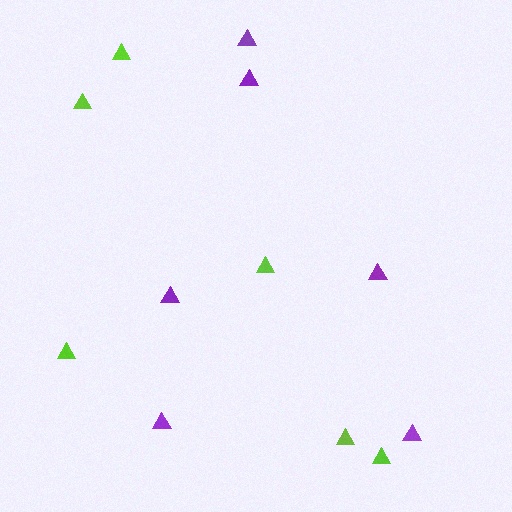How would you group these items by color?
There are 2 groups: one group of lime triangles (6) and one group of purple triangles (6).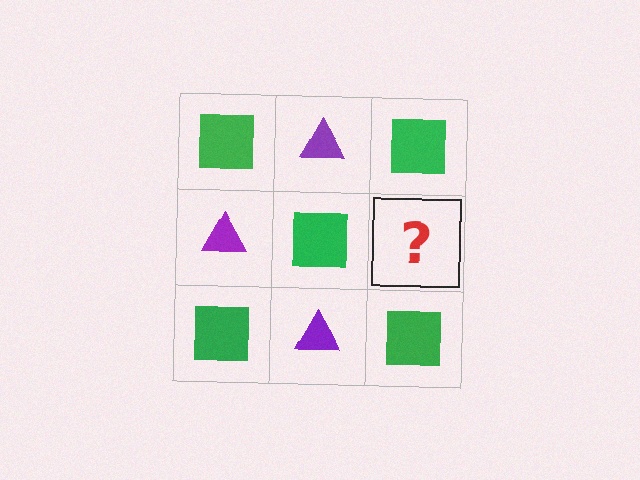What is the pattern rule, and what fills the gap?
The rule is that it alternates green square and purple triangle in a checkerboard pattern. The gap should be filled with a purple triangle.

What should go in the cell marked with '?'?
The missing cell should contain a purple triangle.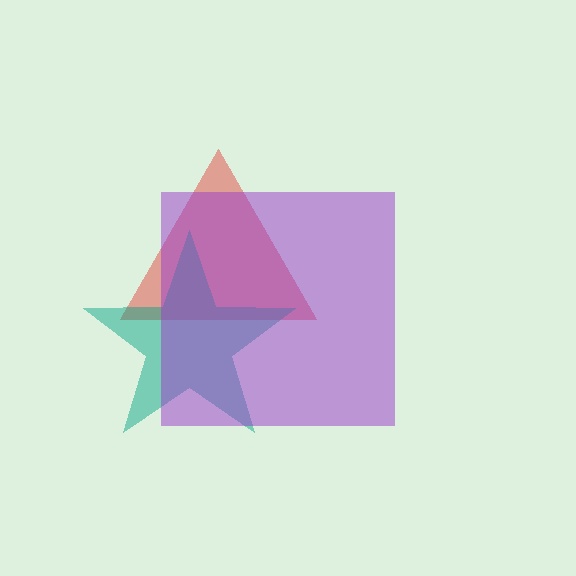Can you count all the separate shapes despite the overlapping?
Yes, there are 3 separate shapes.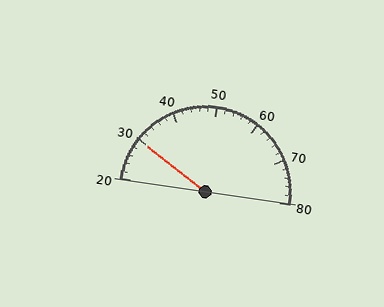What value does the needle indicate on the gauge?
The needle indicates approximately 30.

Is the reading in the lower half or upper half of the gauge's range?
The reading is in the lower half of the range (20 to 80).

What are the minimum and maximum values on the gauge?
The gauge ranges from 20 to 80.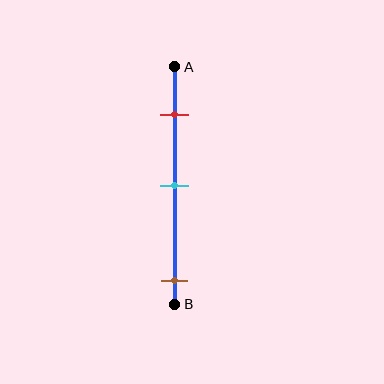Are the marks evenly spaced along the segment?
No, the marks are not evenly spaced.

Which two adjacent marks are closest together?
The red and cyan marks are the closest adjacent pair.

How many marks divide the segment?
There are 3 marks dividing the segment.